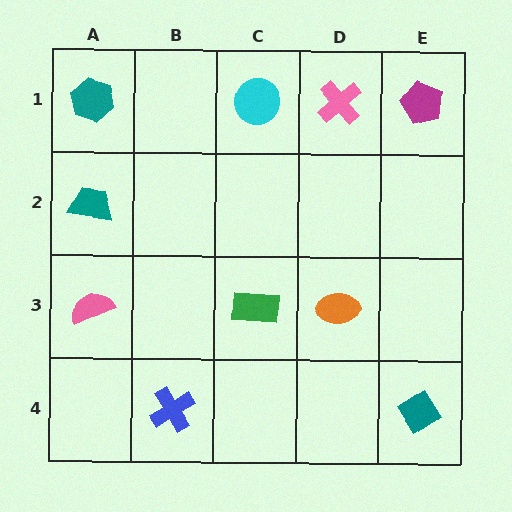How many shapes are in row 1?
4 shapes.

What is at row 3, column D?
An orange ellipse.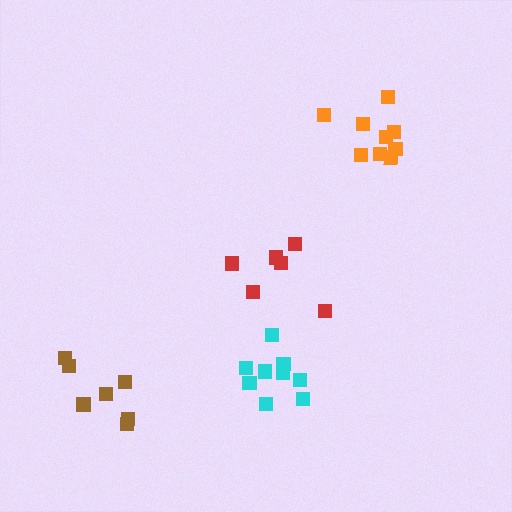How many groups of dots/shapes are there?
There are 4 groups.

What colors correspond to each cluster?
The clusters are colored: orange, brown, red, cyan.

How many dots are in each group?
Group 1: 9 dots, Group 2: 7 dots, Group 3: 6 dots, Group 4: 9 dots (31 total).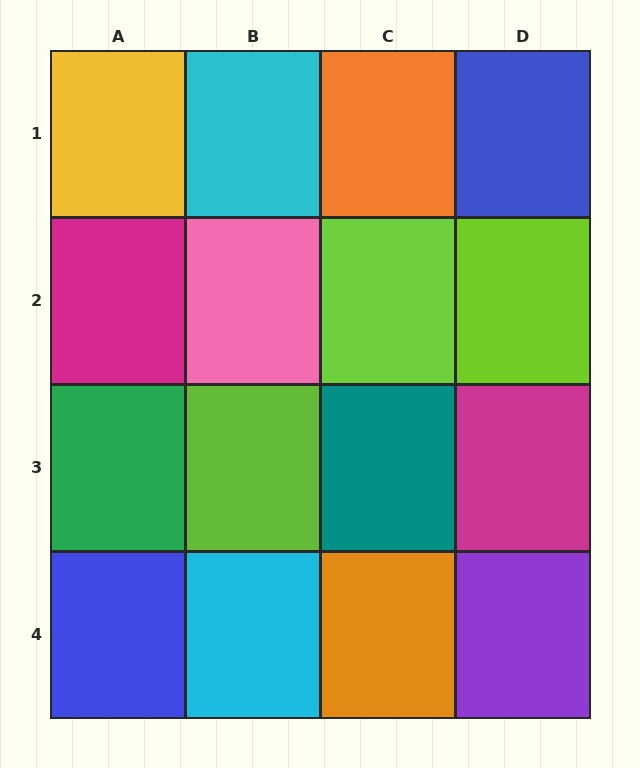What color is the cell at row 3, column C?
Teal.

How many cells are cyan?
2 cells are cyan.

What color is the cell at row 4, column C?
Orange.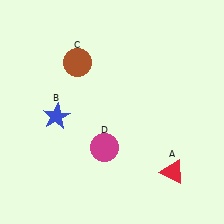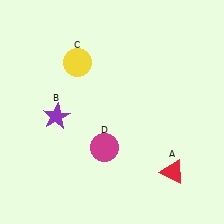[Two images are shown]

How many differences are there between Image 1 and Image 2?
There are 2 differences between the two images.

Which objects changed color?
B changed from blue to purple. C changed from brown to yellow.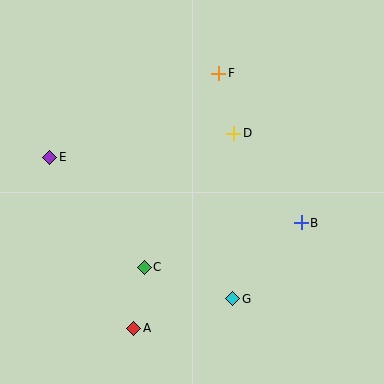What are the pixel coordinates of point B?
Point B is at (301, 223).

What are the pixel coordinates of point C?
Point C is at (144, 267).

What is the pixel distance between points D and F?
The distance between D and F is 62 pixels.